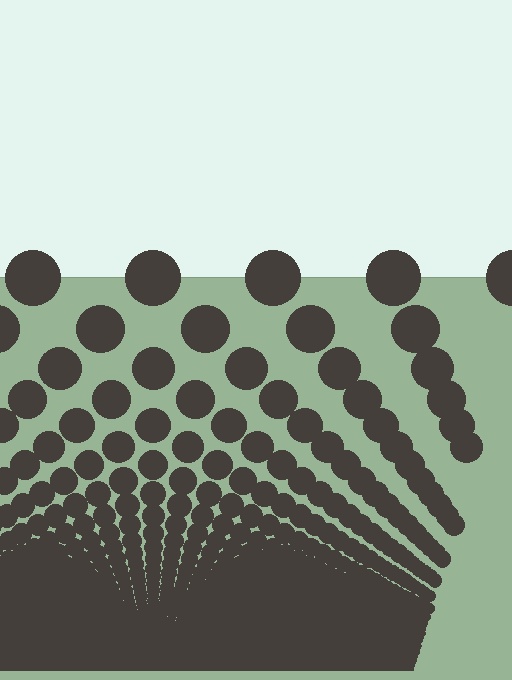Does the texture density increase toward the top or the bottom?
Density increases toward the bottom.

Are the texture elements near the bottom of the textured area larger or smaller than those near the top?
Smaller. The gradient is inverted — elements near the bottom are smaller and denser.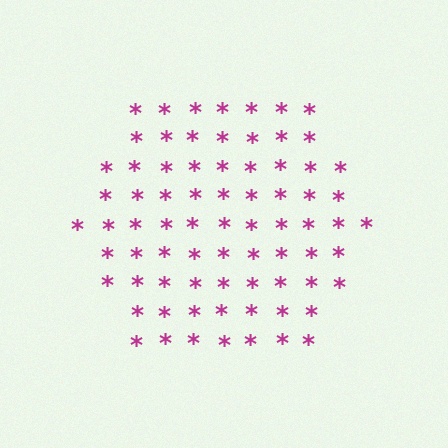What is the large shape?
The large shape is a hexagon.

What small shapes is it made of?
It is made of small asterisks.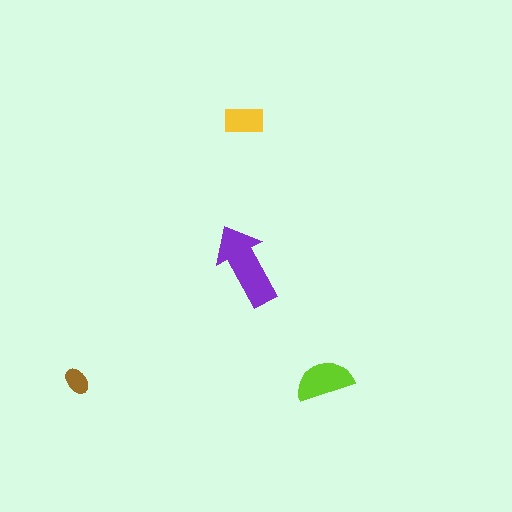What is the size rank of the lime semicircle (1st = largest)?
2nd.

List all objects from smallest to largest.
The brown ellipse, the yellow rectangle, the lime semicircle, the purple arrow.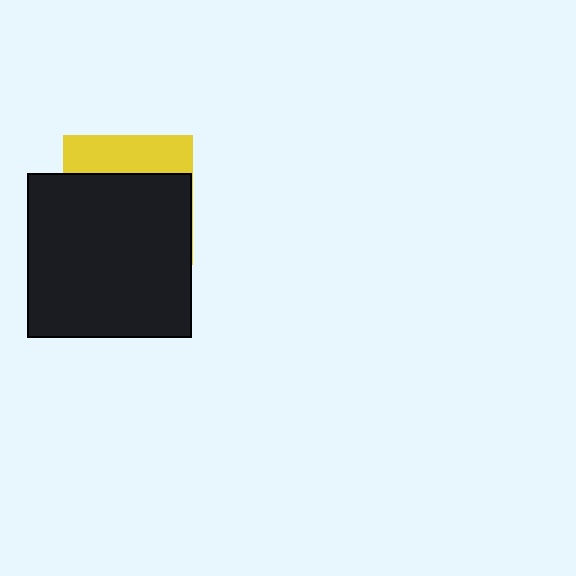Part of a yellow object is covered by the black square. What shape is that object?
It is a square.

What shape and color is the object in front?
The object in front is a black square.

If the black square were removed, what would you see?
You would see the complete yellow square.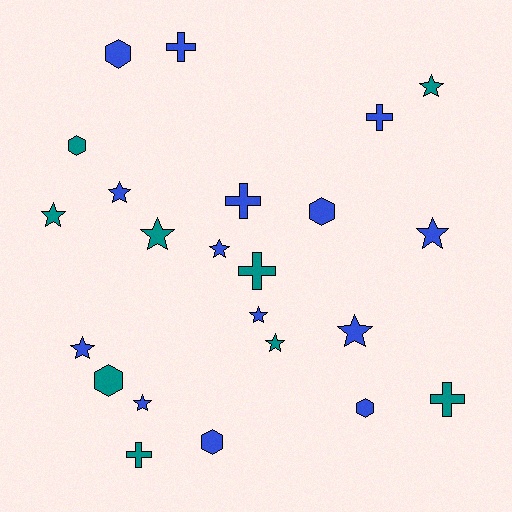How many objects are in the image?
There are 23 objects.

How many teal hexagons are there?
There are 2 teal hexagons.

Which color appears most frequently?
Blue, with 14 objects.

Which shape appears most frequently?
Star, with 11 objects.